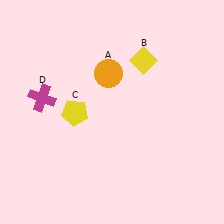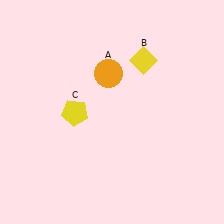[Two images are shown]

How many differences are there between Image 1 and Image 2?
There is 1 difference between the two images.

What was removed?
The magenta cross (D) was removed in Image 2.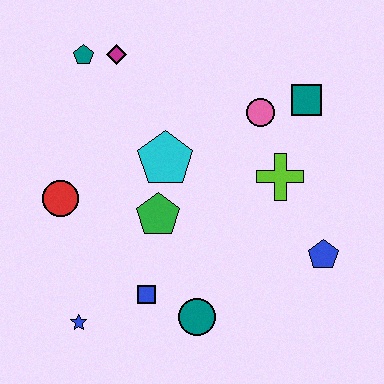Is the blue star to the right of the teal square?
No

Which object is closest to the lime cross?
The pink circle is closest to the lime cross.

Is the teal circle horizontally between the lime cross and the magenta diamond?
Yes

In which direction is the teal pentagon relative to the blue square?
The teal pentagon is above the blue square.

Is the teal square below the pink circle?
No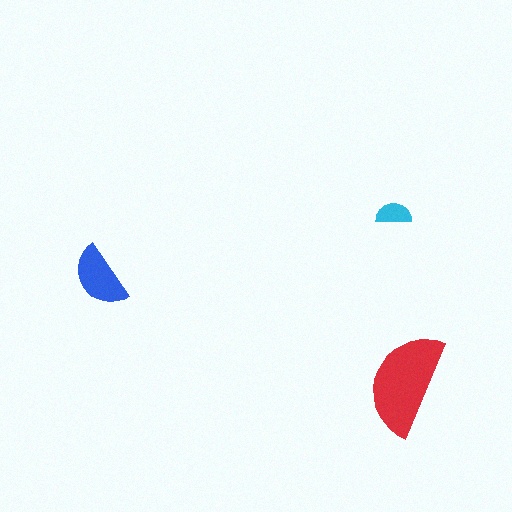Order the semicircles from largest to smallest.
the red one, the blue one, the cyan one.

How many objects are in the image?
There are 3 objects in the image.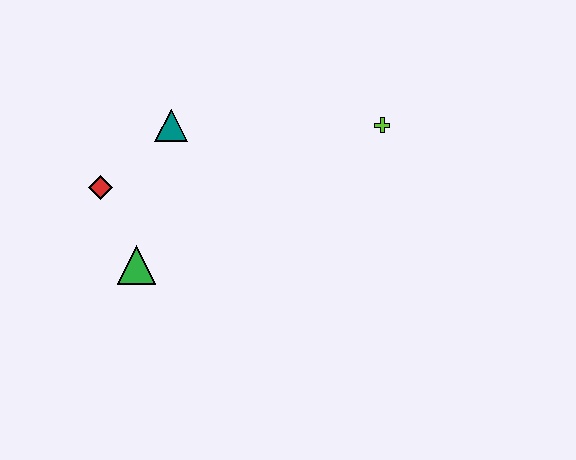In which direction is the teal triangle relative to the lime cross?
The teal triangle is to the left of the lime cross.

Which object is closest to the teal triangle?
The red diamond is closest to the teal triangle.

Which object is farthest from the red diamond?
The lime cross is farthest from the red diamond.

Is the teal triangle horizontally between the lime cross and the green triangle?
Yes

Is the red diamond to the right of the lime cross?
No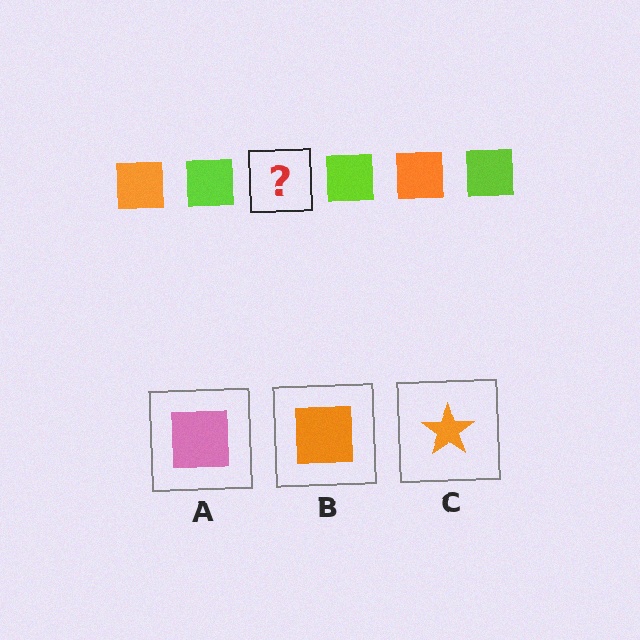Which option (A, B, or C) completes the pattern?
B.